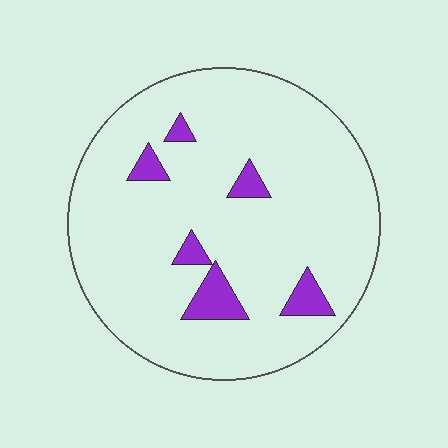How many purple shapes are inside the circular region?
6.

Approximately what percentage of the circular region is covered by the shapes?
Approximately 10%.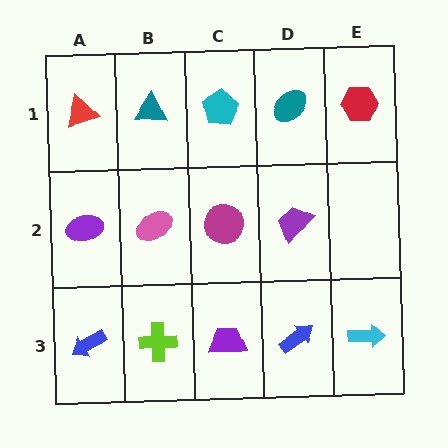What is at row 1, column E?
A red hexagon.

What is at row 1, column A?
A red triangle.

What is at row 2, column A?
A purple ellipse.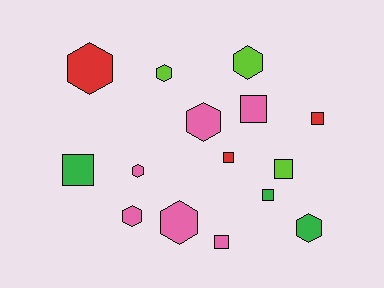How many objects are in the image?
There are 15 objects.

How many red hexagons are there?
There is 1 red hexagon.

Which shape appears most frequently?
Hexagon, with 8 objects.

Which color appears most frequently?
Pink, with 6 objects.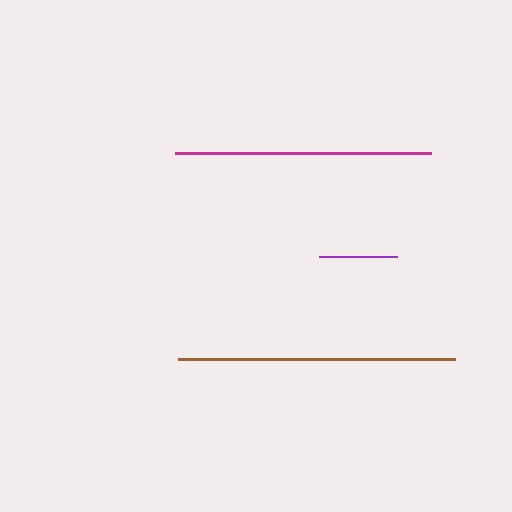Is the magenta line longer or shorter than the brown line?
The brown line is longer than the magenta line.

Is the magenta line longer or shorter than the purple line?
The magenta line is longer than the purple line.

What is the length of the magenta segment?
The magenta segment is approximately 257 pixels long.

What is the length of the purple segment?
The purple segment is approximately 78 pixels long.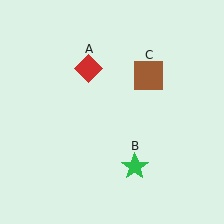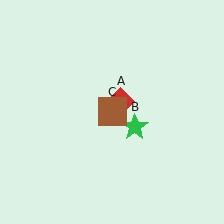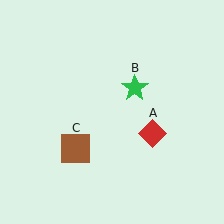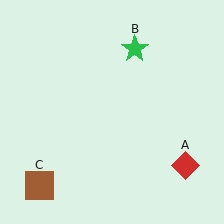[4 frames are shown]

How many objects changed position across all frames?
3 objects changed position: red diamond (object A), green star (object B), brown square (object C).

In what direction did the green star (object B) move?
The green star (object B) moved up.